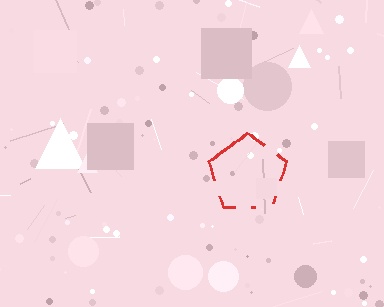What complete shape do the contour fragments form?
The contour fragments form a pentagon.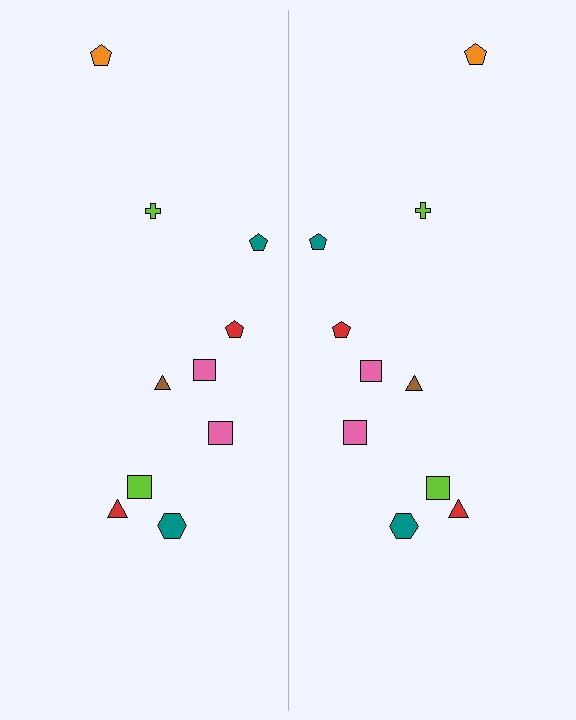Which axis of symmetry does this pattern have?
The pattern has a vertical axis of symmetry running through the center of the image.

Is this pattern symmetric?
Yes, this pattern has bilateral (reflection) symmetry.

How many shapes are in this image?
There are 20 shapes in this image.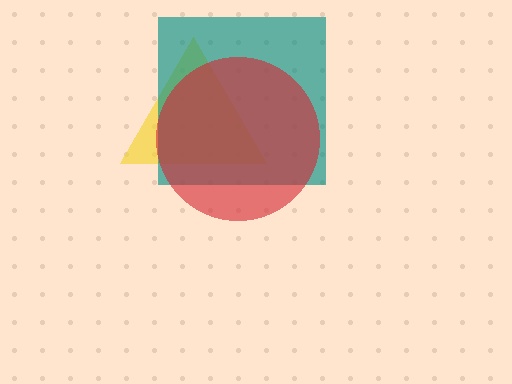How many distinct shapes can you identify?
There are 3 distinct shapes: a yellow triangle, a teal square, a red circle.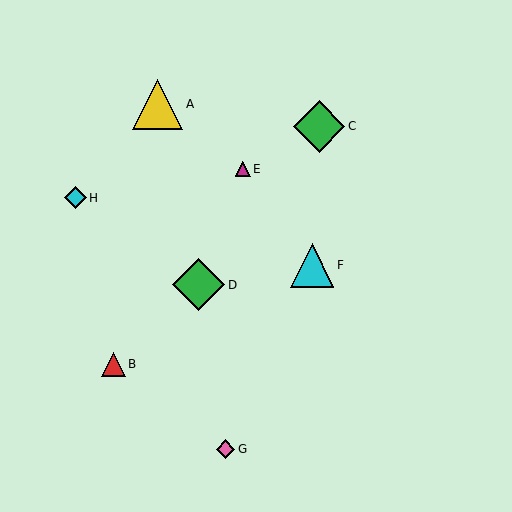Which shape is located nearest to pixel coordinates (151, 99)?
The yellow triangle (labeled A) at (158, 104) is nearest to that location.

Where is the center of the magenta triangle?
The center of the magenta triangle is at (243, 169).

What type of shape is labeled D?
Shape D is a green diamond.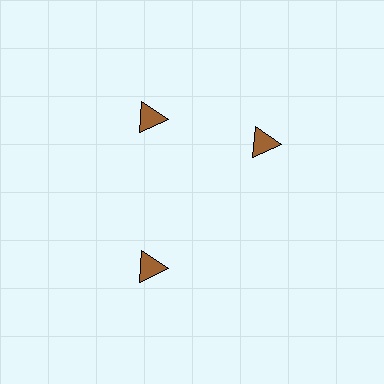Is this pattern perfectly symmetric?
No. The 3 brown triangles are arranged in a ring, but one element near the 3 o'clock position is rotated out of alignment along the ring, breaking the 3-fold rotational symmetry.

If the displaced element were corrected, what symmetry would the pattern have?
It would have 3-fold rotational symmetry — the pattern would map onto itself every 120 degrees.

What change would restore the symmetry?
The symmetry would be restored by rotating it back into even spacing with its neighbors so that all 3 triangles sit at equal angles and equal distance from the center.